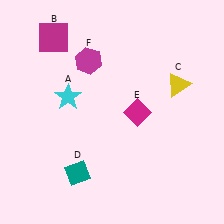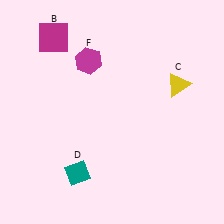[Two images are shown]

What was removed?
The cyan star (A), the magenta diamond (E) were removed in Image 2.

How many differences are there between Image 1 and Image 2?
There are 2 differences between the two images.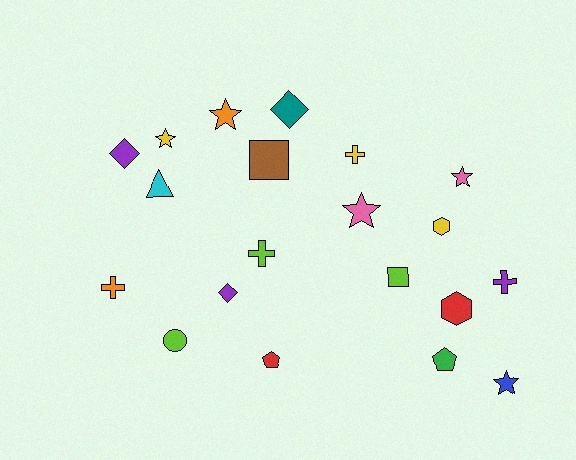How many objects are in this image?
There are 20 objects.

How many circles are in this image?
There is 1 circle.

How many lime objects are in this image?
There are 3 lime objects.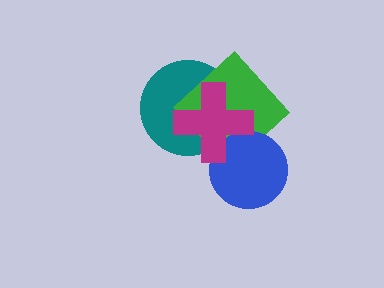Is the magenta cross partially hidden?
No, no other shape covers it.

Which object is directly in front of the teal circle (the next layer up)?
The green diamond is directly in front of the teal circle.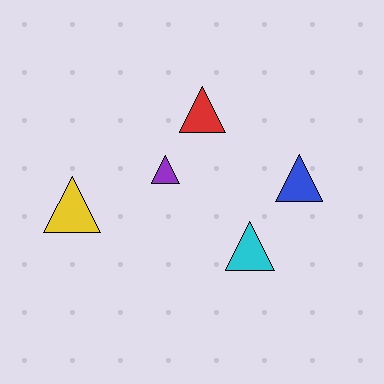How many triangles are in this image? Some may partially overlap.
There are 5 triangles.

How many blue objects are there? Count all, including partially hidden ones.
There is 1 blue object.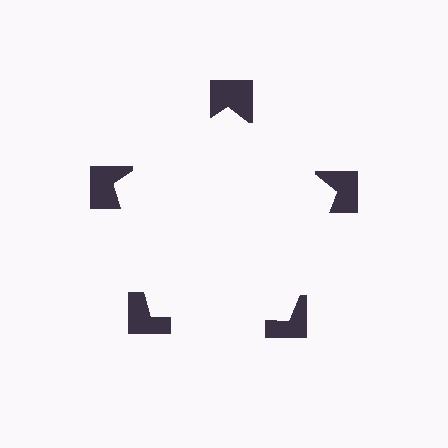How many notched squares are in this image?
There are 5 — one at each vertex of the illusory pentagon.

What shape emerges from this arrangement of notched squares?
An illusory pentagon — its edges are inferred from the aligned wedge cuts in the notched squares, not physically drawn.